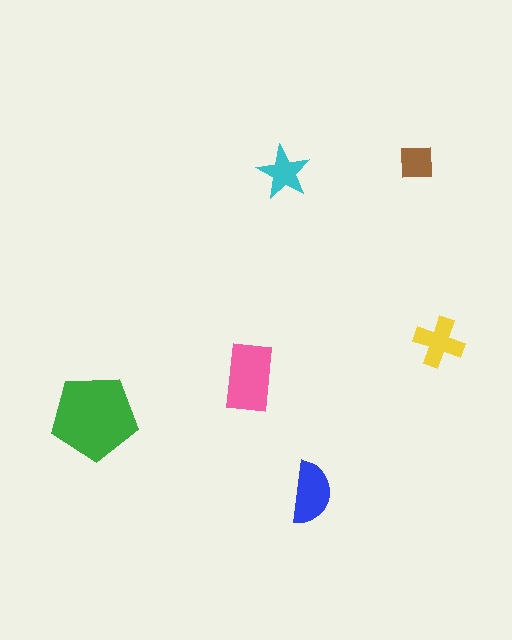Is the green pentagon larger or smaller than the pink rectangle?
Larger.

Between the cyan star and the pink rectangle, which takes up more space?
The pink rectangle.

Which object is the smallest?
The brown square.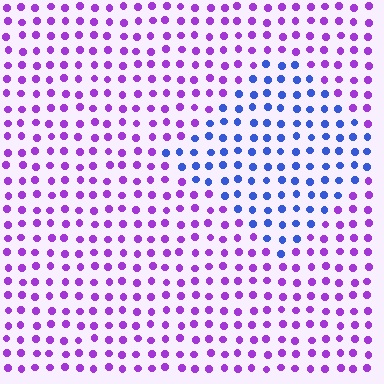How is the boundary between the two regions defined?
The boundary is defined purely by a slight shift in hue (about 54 degrees). Spacing, size, and orientation are identical on both sides.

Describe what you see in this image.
The image is filled with small purple elements in a uniform arrangement. A diamond-shaped region is visible where the elements are tinted to a slightly different hue, forming a subtle color boundary.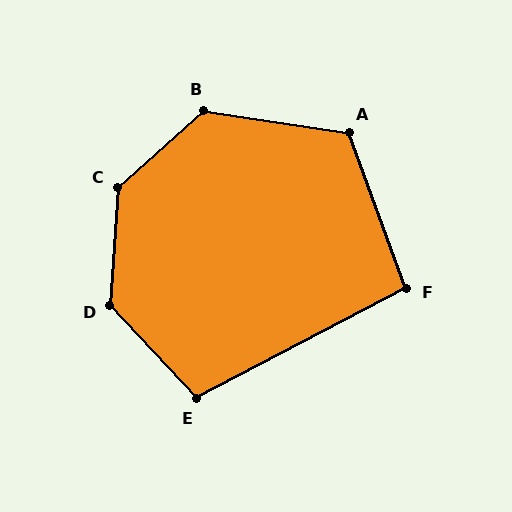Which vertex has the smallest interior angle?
F, at approximately 97 degrees.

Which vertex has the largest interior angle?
C, at approximately 135 degrees.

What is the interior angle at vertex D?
Approximately 133 degrees (obtuse).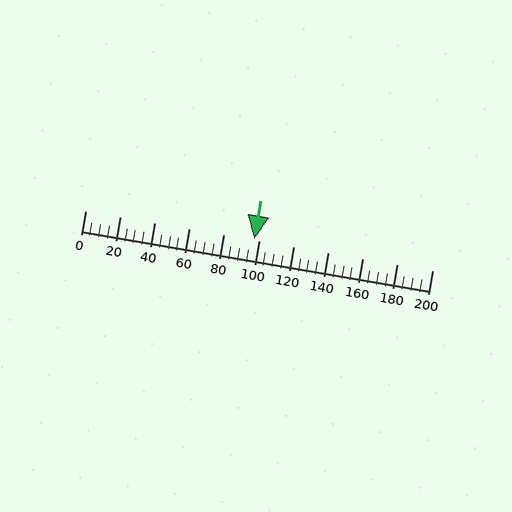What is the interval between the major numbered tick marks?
The major tick marks are spaced 20 units apart.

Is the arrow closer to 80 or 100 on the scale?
The arrow is closer to 100.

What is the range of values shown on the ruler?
The ruler shows values from 0 to 200.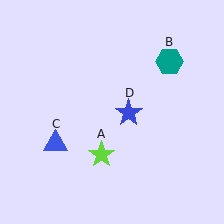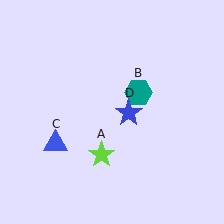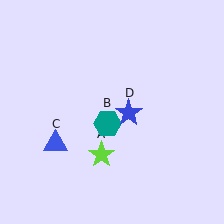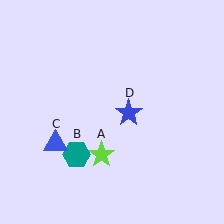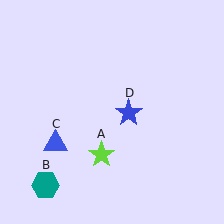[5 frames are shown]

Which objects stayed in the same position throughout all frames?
Lime star (object A) and blue triangle (object C) and blue star (object D) remained stationary.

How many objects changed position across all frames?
1 object changed position: teal hexagon (object B).